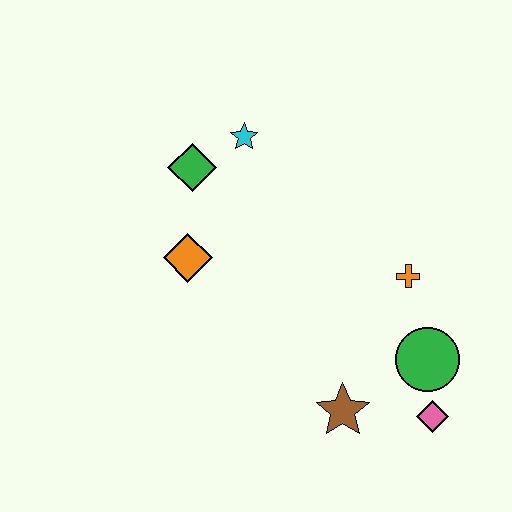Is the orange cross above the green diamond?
No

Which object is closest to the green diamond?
The cyan star is closest to the green diamond.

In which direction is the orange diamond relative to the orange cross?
The orange diamond is to the left of the orange cross.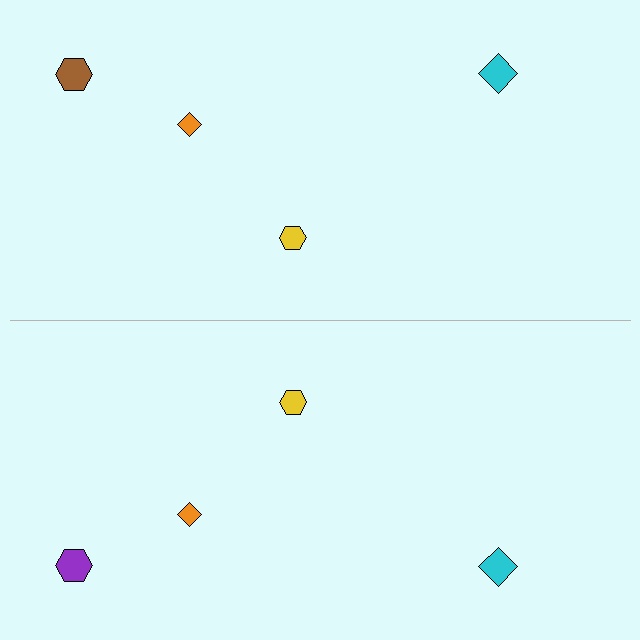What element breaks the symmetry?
The purple hexagon on the bottom side breaks the symmetry — its mirror counterpart is brown.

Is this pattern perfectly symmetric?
No, the pattern is not perfectly symmetric. The purple hexagon on the bottom side breaks the symmetry — its mirror counterpart is brown.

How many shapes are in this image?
There are 8 shapes in this image.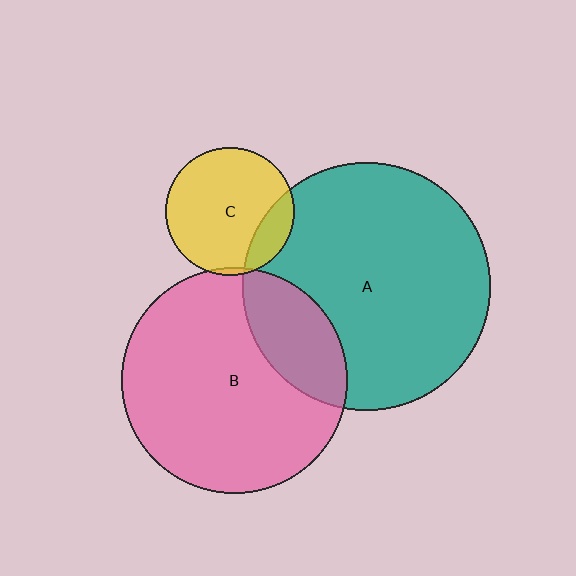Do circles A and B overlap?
Yes.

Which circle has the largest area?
Circle A (teal).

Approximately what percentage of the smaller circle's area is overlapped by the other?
Approximately 20%.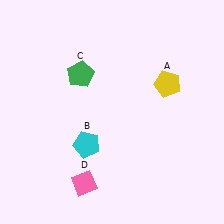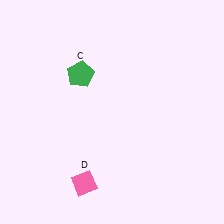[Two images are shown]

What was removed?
The yellow pentagon (A), the cyan pentagon (B) were removed in Image 2.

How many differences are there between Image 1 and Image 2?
There are 2 differences between the two images.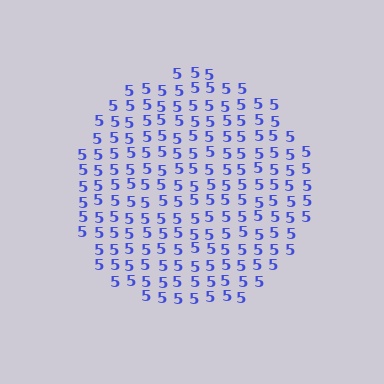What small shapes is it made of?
It is made of small digit 5's.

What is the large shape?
The large shape is a circle.